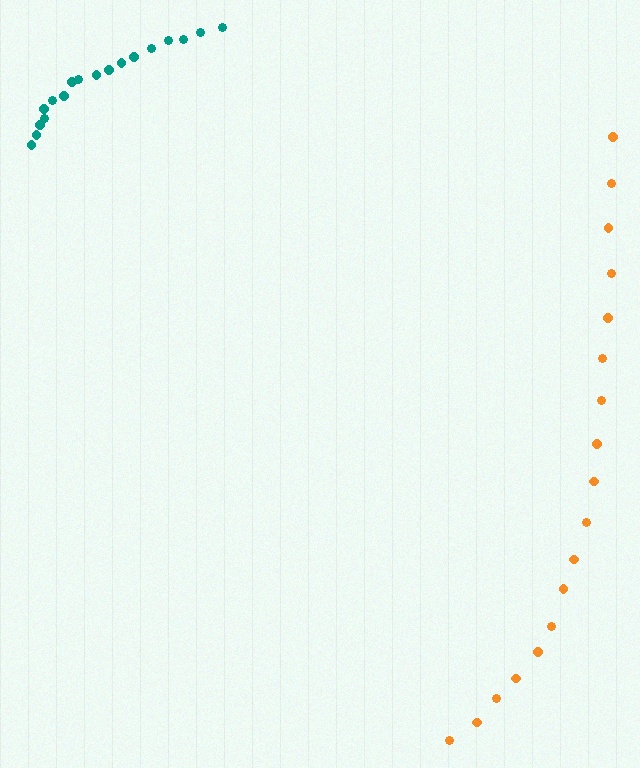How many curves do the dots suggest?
There are 2 distinct paths.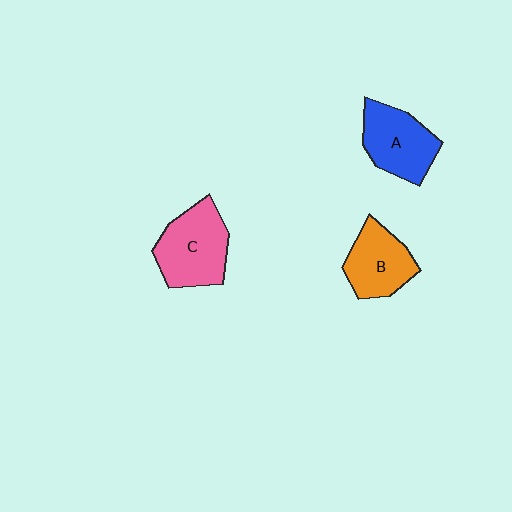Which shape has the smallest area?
Shape B (orange).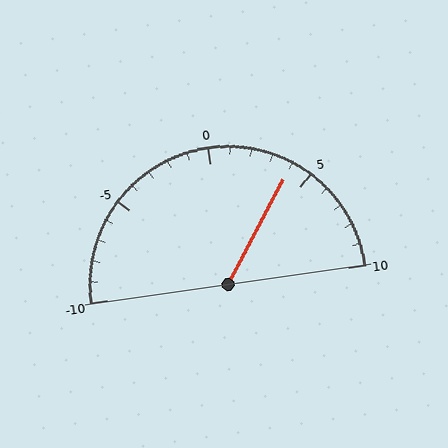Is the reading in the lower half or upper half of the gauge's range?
The reading is in the upper half of the range (-10 to 10).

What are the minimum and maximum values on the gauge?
The gauge ranges from -10 to 10.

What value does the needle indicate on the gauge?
The needle indicates approximately 4.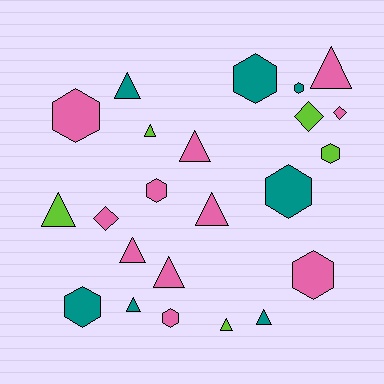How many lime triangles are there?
There are 3 lime triangles.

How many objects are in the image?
There are 23 objects.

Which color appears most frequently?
Pink, with 11 objects.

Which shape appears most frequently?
Triangle, with 11 objects.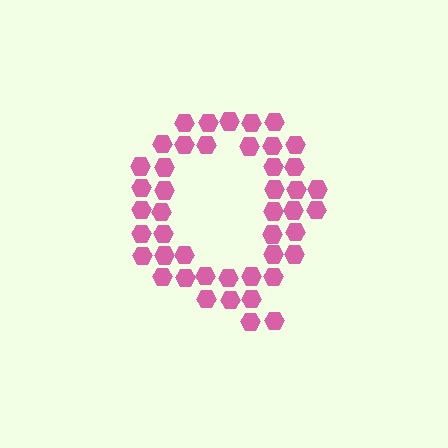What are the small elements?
The small elements are hexagons.